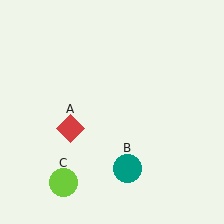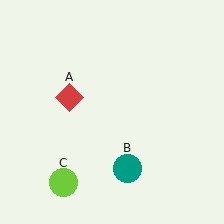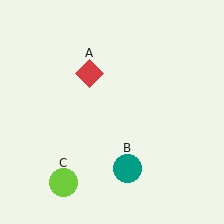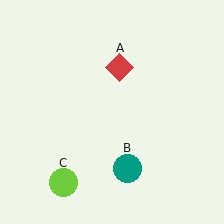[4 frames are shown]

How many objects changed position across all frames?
1 object changed position: red diamond (object A).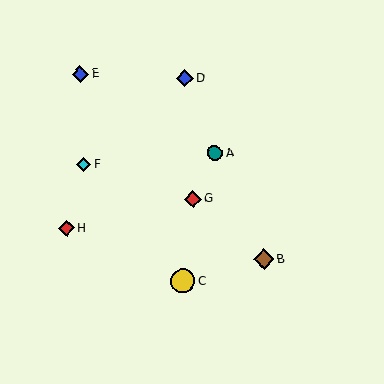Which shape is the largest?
The yellow circle (labeled C) is the largest.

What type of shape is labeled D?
Shape D is a blue diamond.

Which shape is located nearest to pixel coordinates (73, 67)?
The blue diamond (labeled E) at (80, 74) is nearest to that location.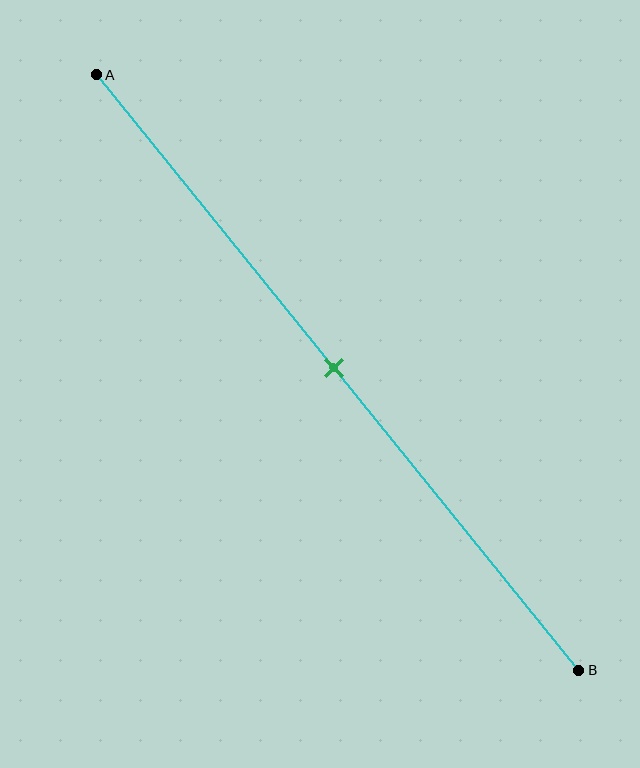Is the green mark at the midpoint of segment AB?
Yes, the mark is approximately at the midpoint.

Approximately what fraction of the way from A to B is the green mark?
The green mark is approximately 50% of the way from A to B.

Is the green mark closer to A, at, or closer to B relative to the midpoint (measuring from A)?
The green mark is approximately at the midpoint of segment AB.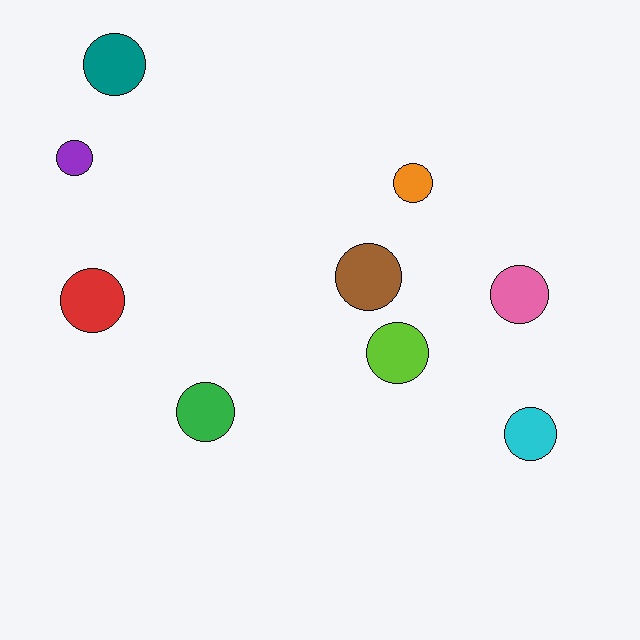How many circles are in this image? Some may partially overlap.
There are 9 circles.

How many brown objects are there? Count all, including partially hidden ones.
There is 1 brown object.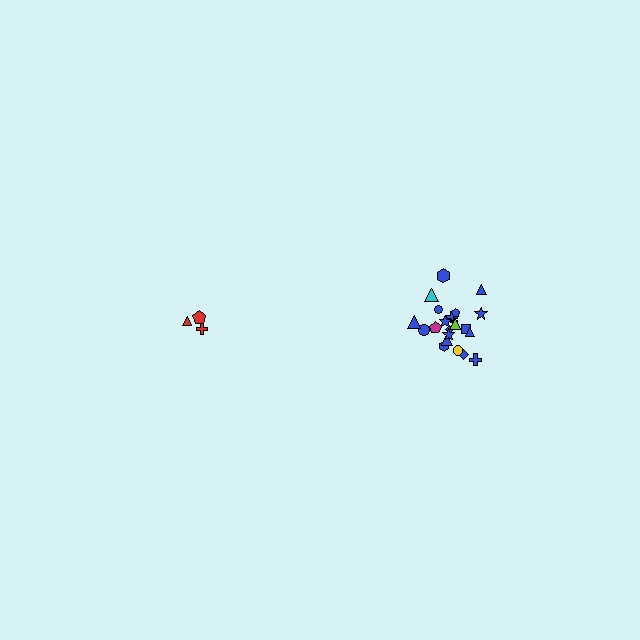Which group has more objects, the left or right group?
The right group.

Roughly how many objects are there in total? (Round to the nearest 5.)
Roughly 25 objects in total.